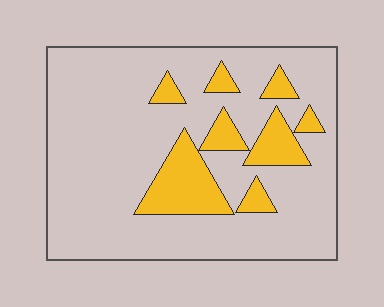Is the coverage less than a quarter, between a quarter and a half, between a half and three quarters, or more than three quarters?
Less than a quarter.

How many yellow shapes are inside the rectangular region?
8.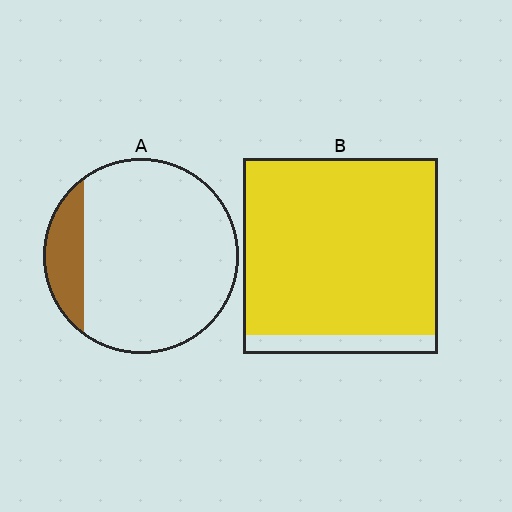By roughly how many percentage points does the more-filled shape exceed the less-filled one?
By roughly 75 percentage points (B over A).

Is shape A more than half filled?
No.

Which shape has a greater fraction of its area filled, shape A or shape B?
Shape B.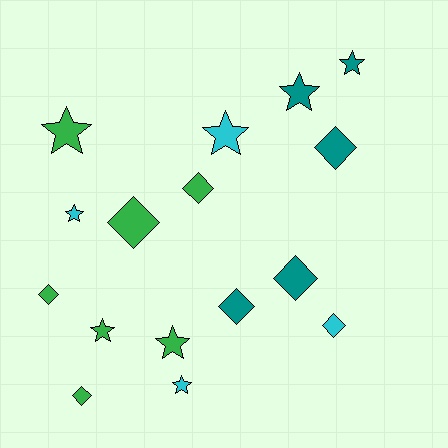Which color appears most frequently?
Green, with 7 objects.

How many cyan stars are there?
There are 3 cyan stars.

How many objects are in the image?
There are 16 objects.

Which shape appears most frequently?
Star, with 8 objects.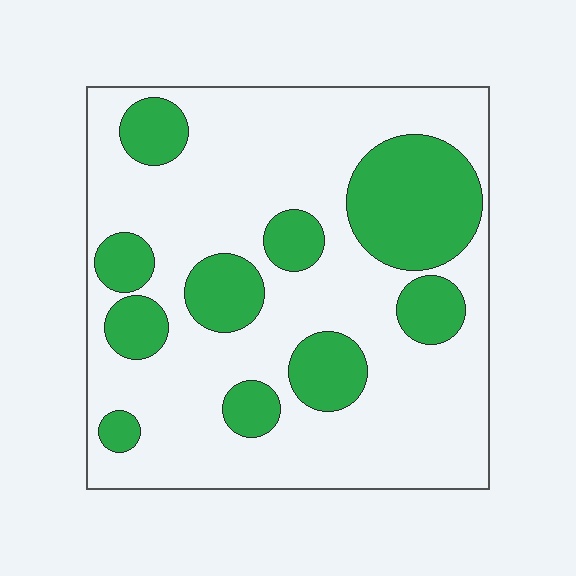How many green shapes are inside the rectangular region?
10.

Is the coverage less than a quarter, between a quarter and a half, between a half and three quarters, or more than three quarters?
Between a quarter and a half.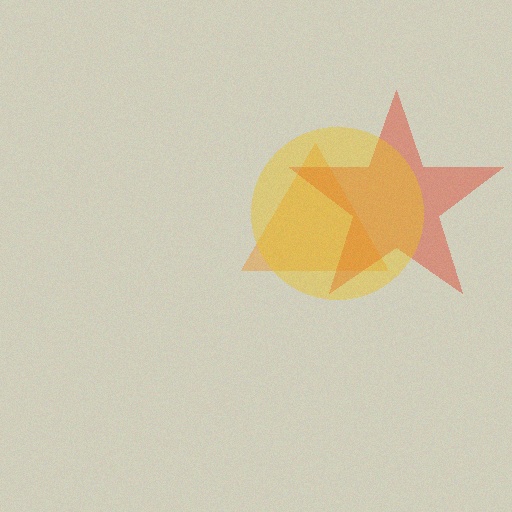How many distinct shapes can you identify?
There are 3 distinct shapes: an orange triangle, a red star, a yellow circle.